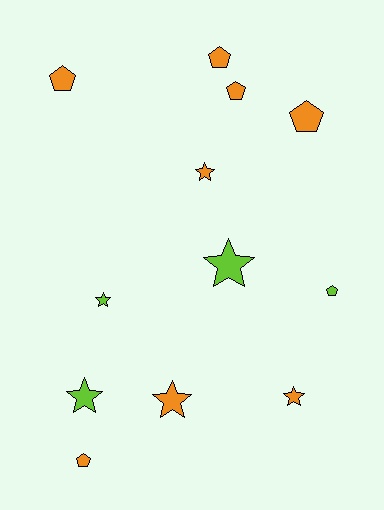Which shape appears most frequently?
Pentagon, with 6 objects.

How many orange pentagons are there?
There are 5 orange pentagons.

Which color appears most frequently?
Orange, with 8 objects.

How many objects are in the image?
There are 12 objects.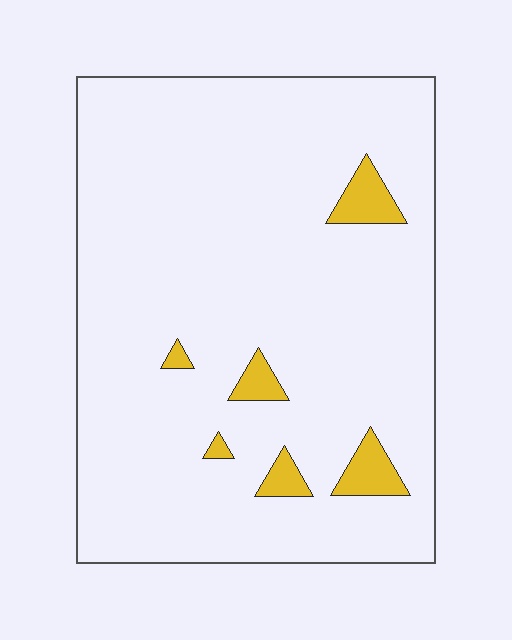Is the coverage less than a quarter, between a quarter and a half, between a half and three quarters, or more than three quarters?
Less than a quarter.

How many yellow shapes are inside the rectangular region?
6.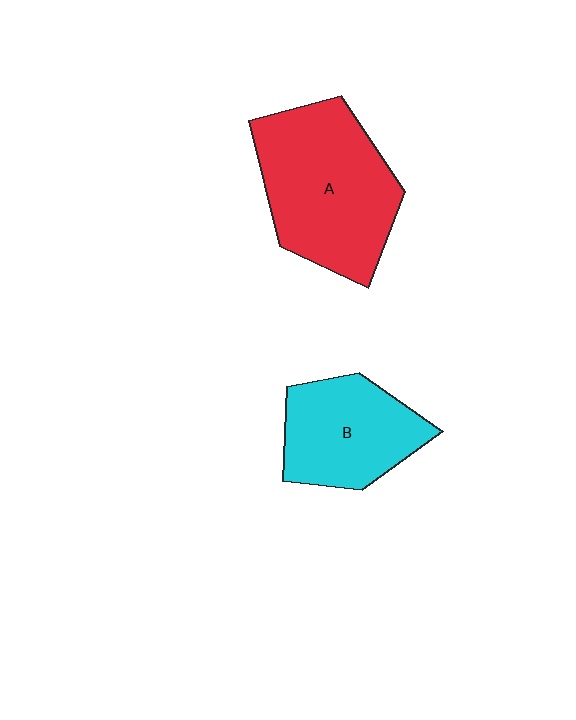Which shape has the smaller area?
Shape B (cyan).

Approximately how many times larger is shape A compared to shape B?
Approximately 1.5 times.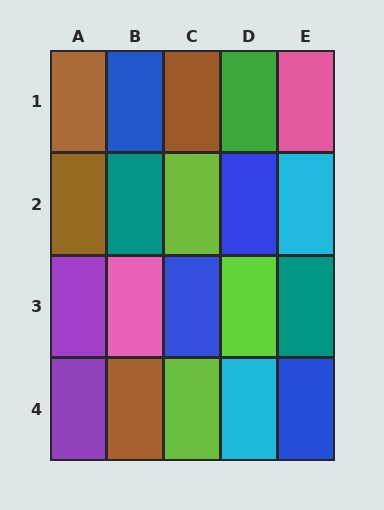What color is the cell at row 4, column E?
Blue.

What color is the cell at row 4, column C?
Lime.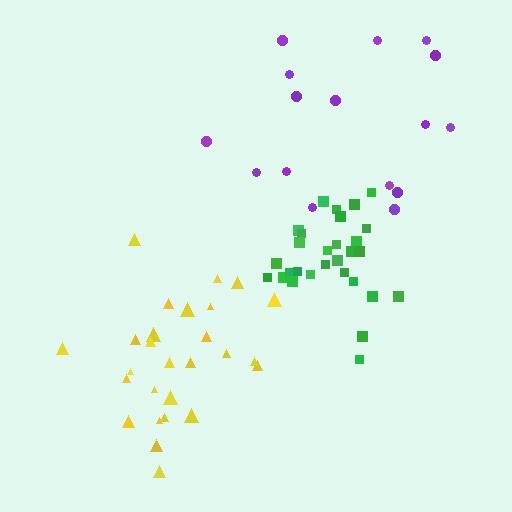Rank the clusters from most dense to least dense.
green, yellow, purple.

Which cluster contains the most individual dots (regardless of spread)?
Green (29).